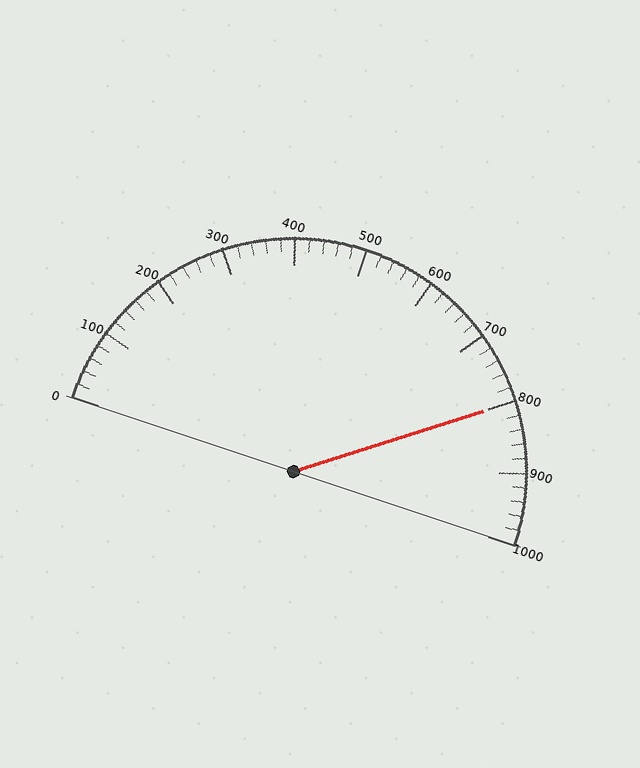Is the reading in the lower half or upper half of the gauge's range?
The reading is in the upper half of the range (0 to 1000).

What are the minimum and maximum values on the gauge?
The gauge ranges from 0 to 1000.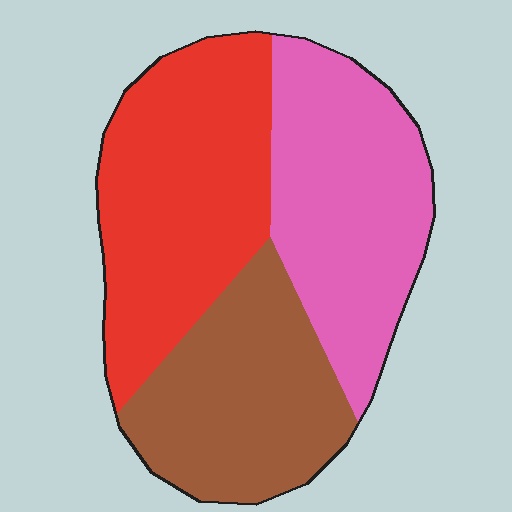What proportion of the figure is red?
Red takes up between a quarter and a half of the figure.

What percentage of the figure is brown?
Brown takes up about one third (1/3) of the figure.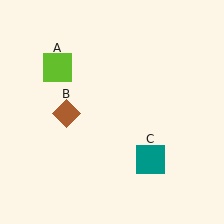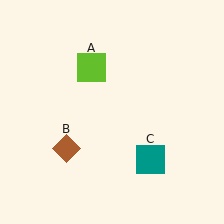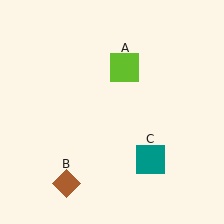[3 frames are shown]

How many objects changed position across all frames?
2 objects changed position: lime square (object A), brown diamond (object B).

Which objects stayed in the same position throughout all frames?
Teal square (object C) remained stationary.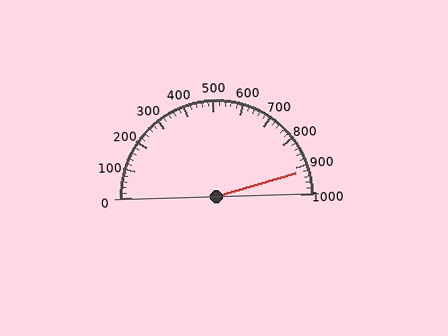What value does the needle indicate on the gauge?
The needle indicates approximately 920.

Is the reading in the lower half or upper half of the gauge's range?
The reading is in the upper half of the range (0 to 1000).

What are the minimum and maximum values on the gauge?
The gauge ranges from 0 to 1000.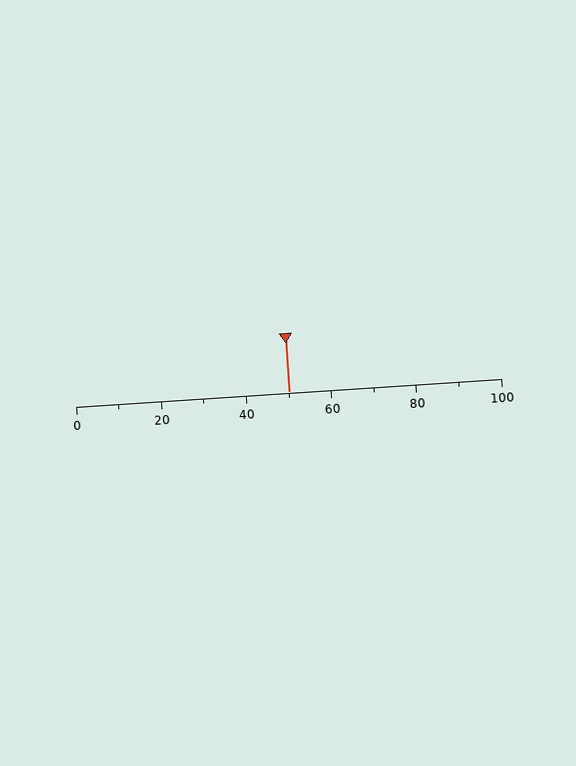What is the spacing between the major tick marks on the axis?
The major ticks are spaced 20 apart.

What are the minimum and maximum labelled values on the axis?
The axis runs from 0 to 100.